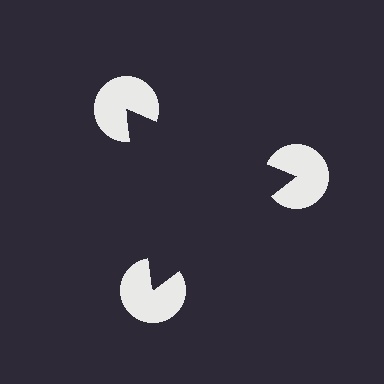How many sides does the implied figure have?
3 sides.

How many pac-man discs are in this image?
There are 3 — one at each vertex of the illusory triangle.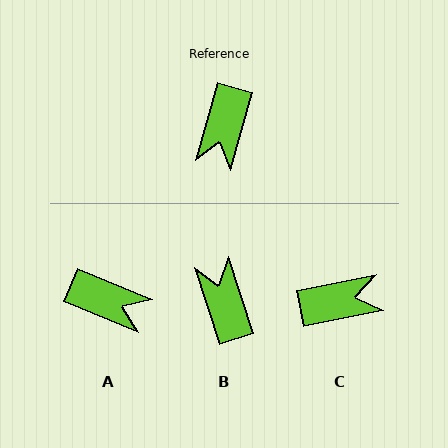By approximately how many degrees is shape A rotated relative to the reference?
Approximately 83 degrees counter-clockwise.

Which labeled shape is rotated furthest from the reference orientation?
B, about 146 degrees away.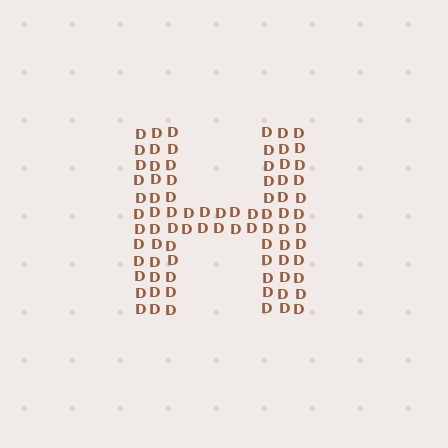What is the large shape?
The large shape is the letter H.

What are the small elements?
The small elements are letter D's.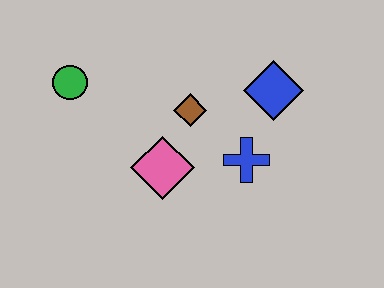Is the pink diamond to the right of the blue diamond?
No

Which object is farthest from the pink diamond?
The blue diamond is farthest from the pink diamond.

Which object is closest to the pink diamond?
The brown diamond is closest to the pink diamond.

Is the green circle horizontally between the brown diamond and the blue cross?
No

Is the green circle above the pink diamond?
Yes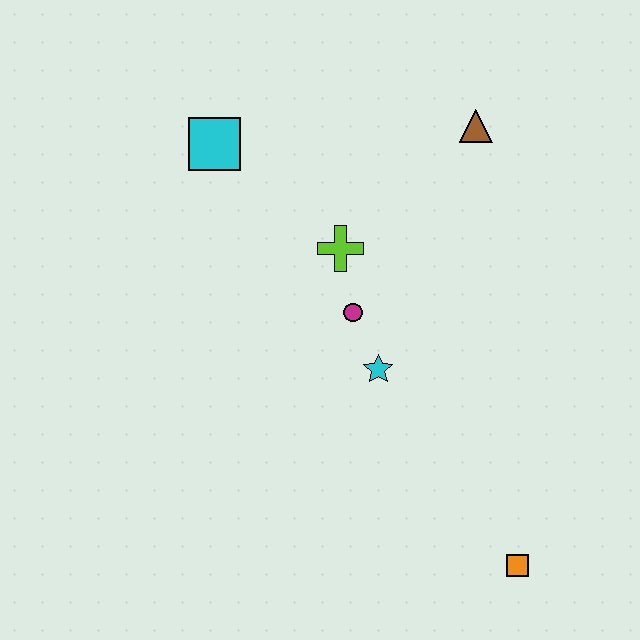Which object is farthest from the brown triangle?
The orange square is farthest from the brown triangle.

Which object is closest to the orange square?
The cyan star is closest to the orange square.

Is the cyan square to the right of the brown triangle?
No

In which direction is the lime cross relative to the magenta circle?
The lime cross is above the magenta circle.